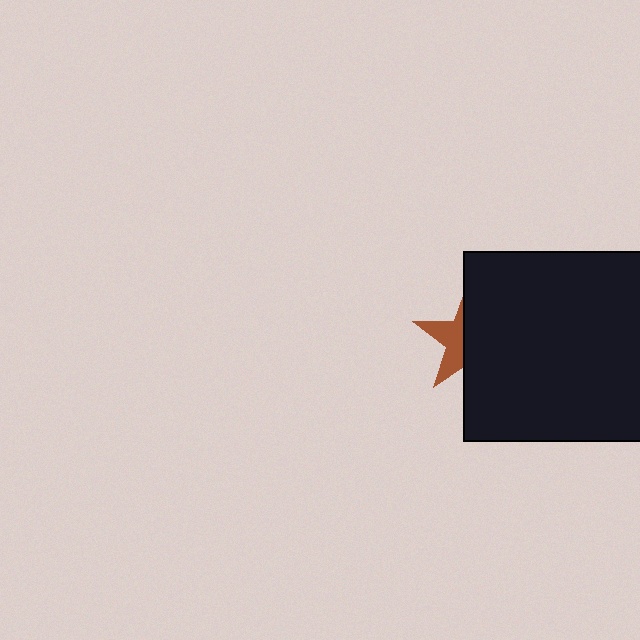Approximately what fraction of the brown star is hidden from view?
Roughly 59% of the brown star is hidden behind the black square.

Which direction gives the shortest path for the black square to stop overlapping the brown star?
Moving right gives the shortest separation.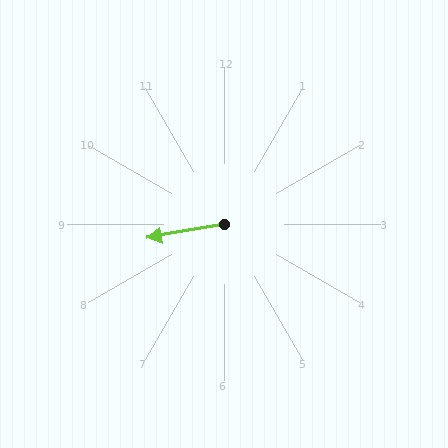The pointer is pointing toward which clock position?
Roughly 9 o'clock.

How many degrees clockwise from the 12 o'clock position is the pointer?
Approximately 260 degrees.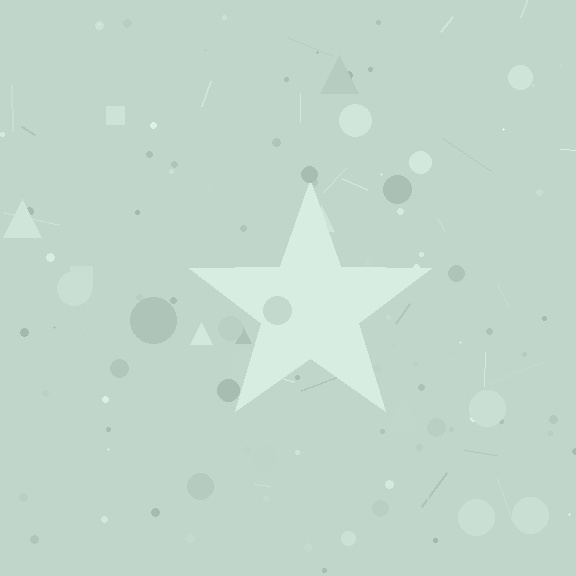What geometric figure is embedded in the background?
A star is embedded in the background.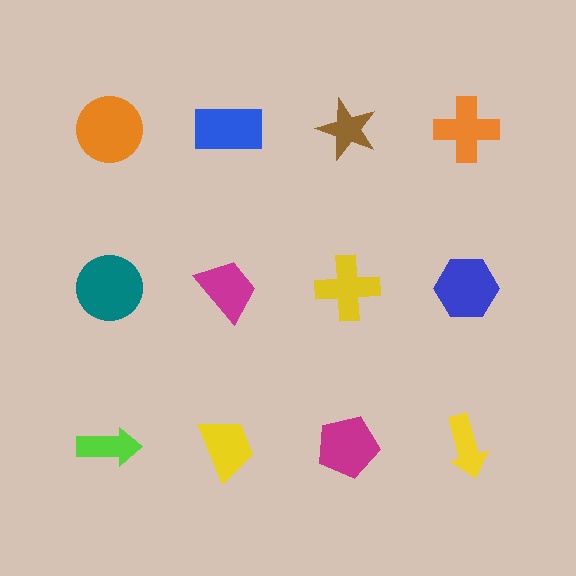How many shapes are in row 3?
4 shapes.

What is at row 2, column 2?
A magenta trapezoid.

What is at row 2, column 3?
A yellow cross.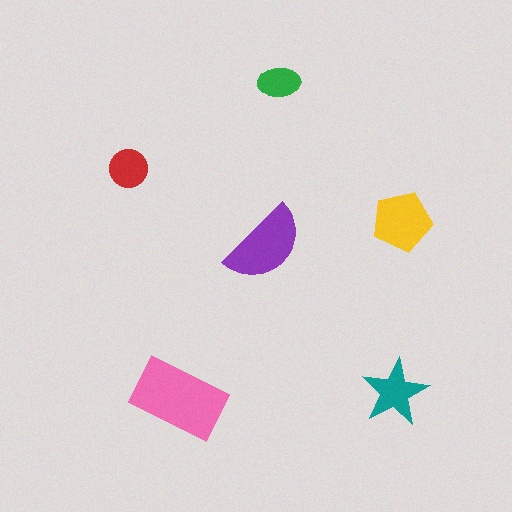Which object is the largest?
The pink rectangle.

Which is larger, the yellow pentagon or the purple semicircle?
The purple semicircle.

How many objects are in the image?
There are 6 objects in the image.